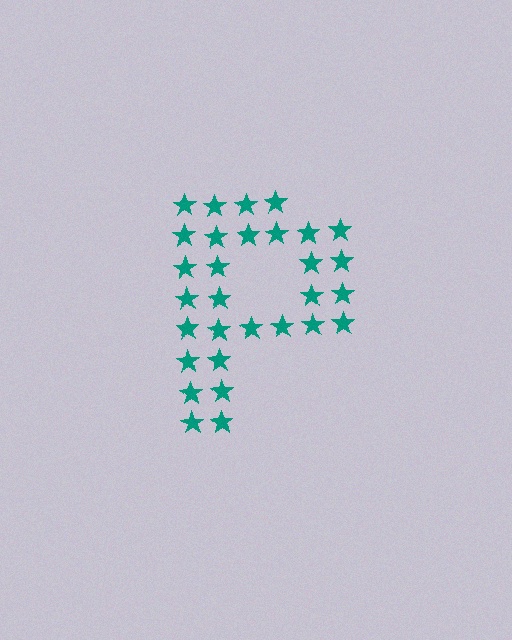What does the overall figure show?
The overall figure shows the letter P.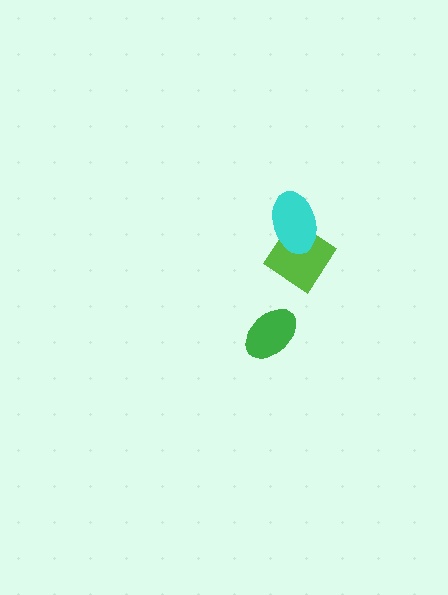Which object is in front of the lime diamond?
The cyan ellipse is in front of the lime diamond.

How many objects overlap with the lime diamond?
1 object overlaps with the lime diamond.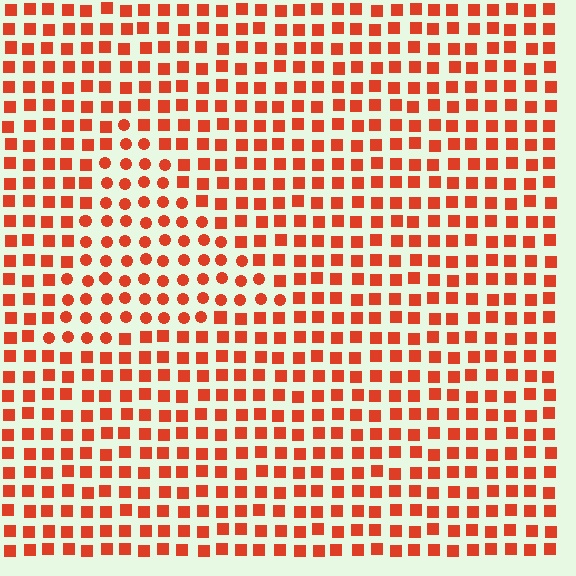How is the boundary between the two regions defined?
The boundary is defined by a change in element shape: circles inside vs. squares outside. All elements share the same color and spacing.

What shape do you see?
I see a triangle.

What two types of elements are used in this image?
The image uses circles inside the triangle region and squares outside it.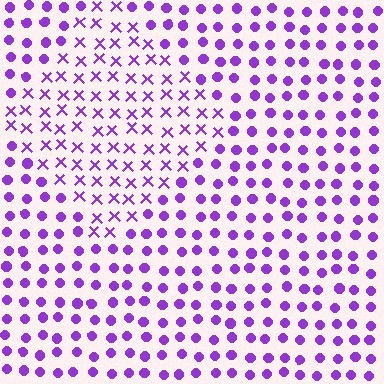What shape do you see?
I see a diamond.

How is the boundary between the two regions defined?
The boundary is defined by a change in element shape: X marks inside vs. circles outside. All elements share the same color and spacing.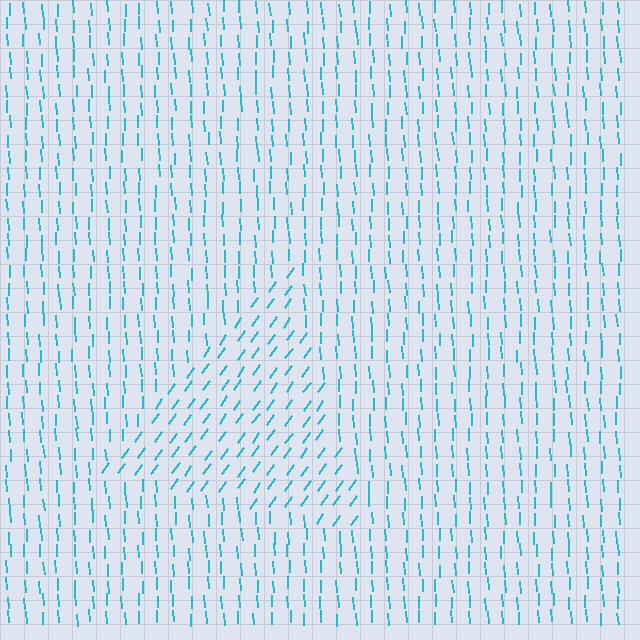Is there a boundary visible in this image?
Yes, there is a texture boundary formed by a change in line orientation.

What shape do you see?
I see a triangle.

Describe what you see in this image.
The image is filled with small cyan line segments. A triangle region in the image has lines oriented differently from the surrounding lines, creating a visible texture boundary.